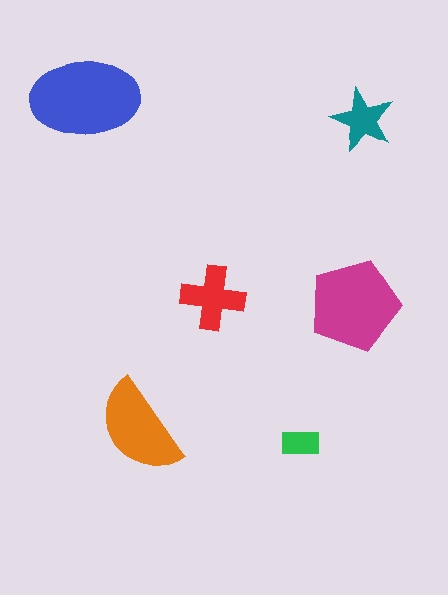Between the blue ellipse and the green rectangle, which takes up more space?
The blue ellipse.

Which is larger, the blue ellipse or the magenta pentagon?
The blue ellipse.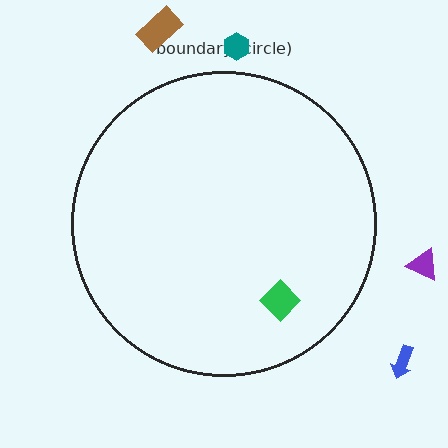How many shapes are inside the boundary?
1 inside, 4 outside.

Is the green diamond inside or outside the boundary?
Inside.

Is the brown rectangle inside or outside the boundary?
Outside.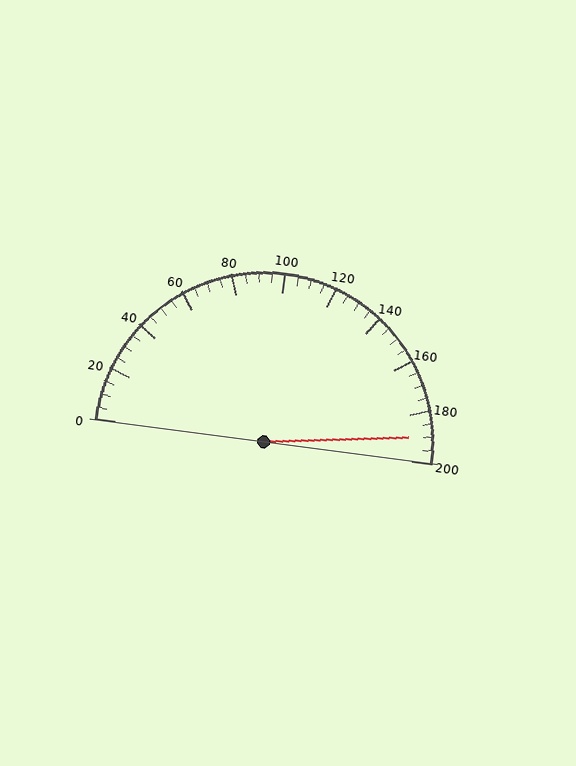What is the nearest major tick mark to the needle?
The nearest major tick mark is 200.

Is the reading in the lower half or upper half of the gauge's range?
The reading is in the upper half of the range (0 to 200).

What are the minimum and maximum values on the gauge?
The gauge ranges from 0 to 200.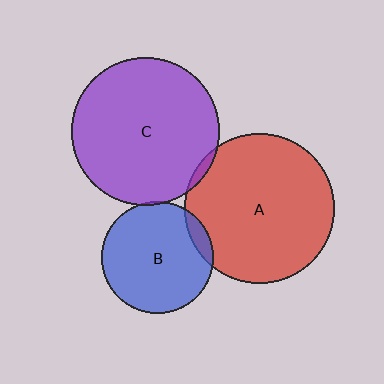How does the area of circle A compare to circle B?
Approximately 1.8 times.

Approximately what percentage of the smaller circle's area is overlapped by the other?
Approximately 5%.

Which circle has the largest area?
Circle A (red).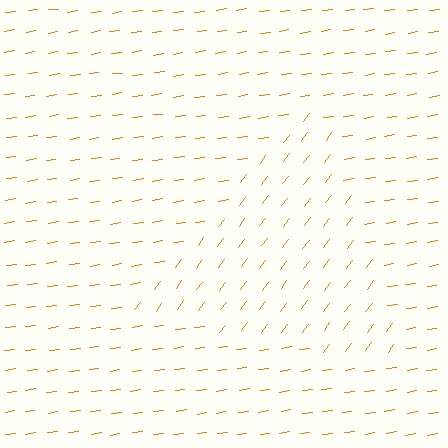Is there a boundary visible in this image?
Yes, there is a texture boundary formed by a change in line orientation.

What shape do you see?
I see a triangle.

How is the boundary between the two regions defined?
The boundary is defined purely by a change in line orientation (approximately 45 degrees difference). All lines are the same color and thickness.